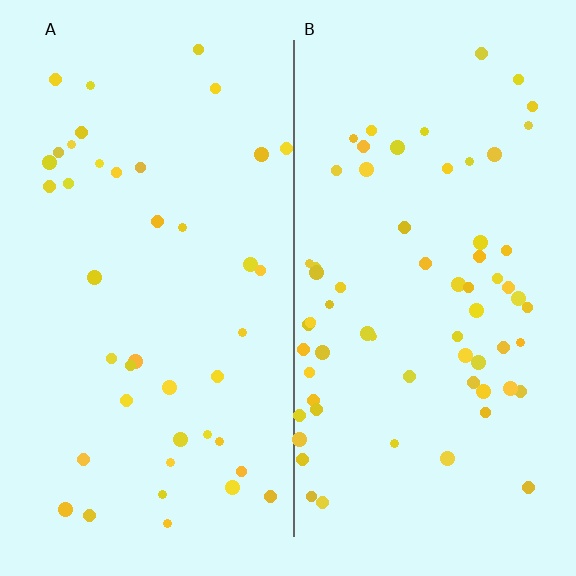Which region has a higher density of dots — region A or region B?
B (the right).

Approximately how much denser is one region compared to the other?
Approximately 1.6× — region B over region A.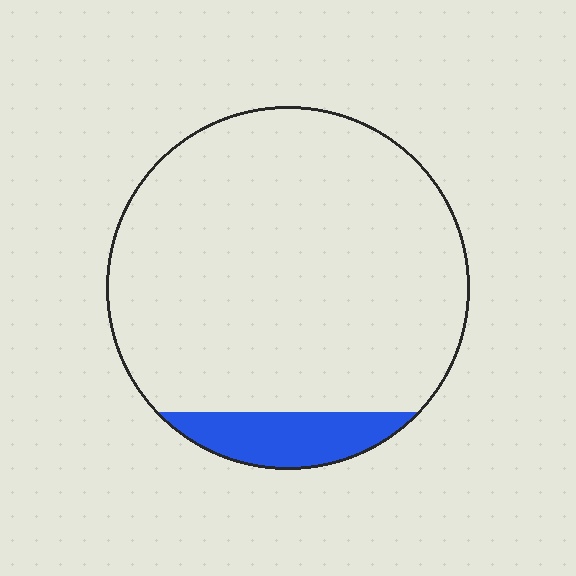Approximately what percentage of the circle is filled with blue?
Approximately 10%.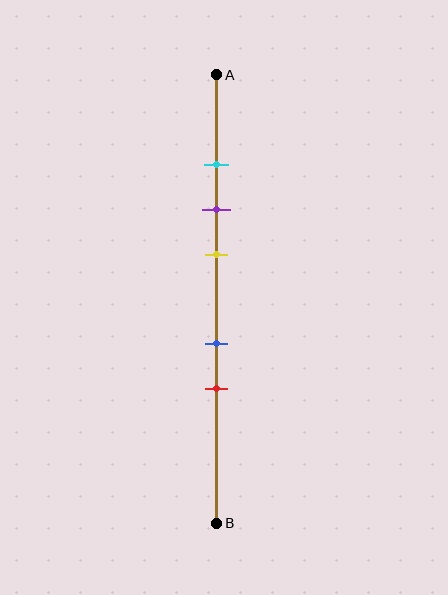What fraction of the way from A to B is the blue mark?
The blue mark is approximately 60% (0.6) of the way from A to B.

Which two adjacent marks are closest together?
The cyan and purple marks are the closest adjacent pair.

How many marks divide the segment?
There are 5 marks dividing the segment.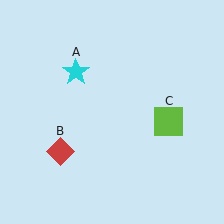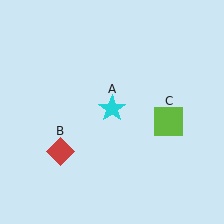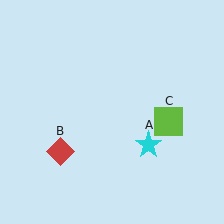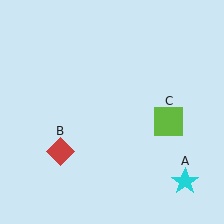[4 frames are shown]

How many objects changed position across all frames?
1 object changed position: cyan star (object A).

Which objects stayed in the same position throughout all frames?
Red diamond (object B) and lime square (object C) remained stationary.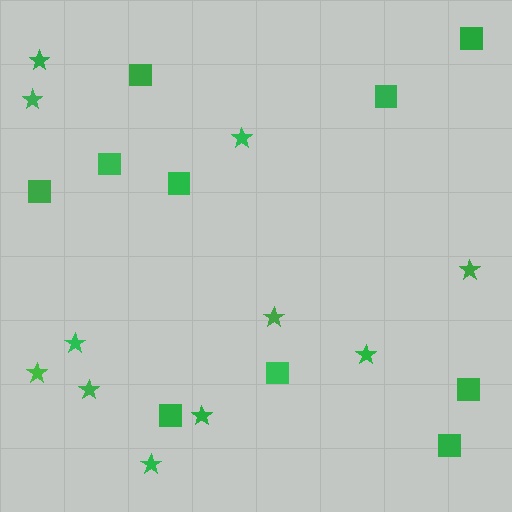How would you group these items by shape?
There are 2 groups: one group of squares (10) and one group of stars (11).